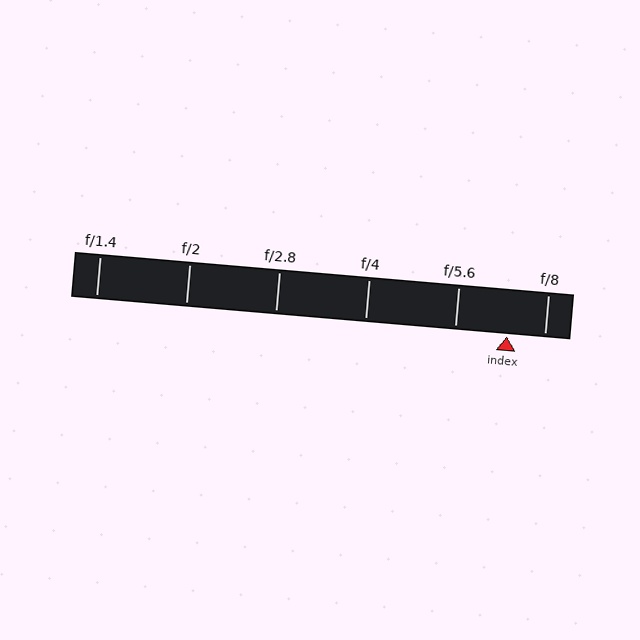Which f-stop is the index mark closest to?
The index mark is closest to f/8.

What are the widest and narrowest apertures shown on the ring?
The widest aperture shown is f/1.4 and the narrowest is f/8.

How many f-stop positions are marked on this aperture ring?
There are 6 f-stop positions marked.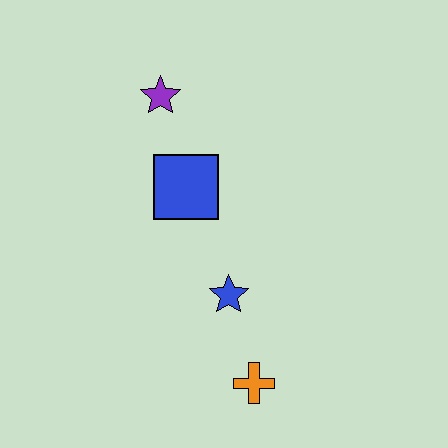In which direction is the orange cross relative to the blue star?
The orange cross is below the blue star.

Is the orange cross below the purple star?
Yes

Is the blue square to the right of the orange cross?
No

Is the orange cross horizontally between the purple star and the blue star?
No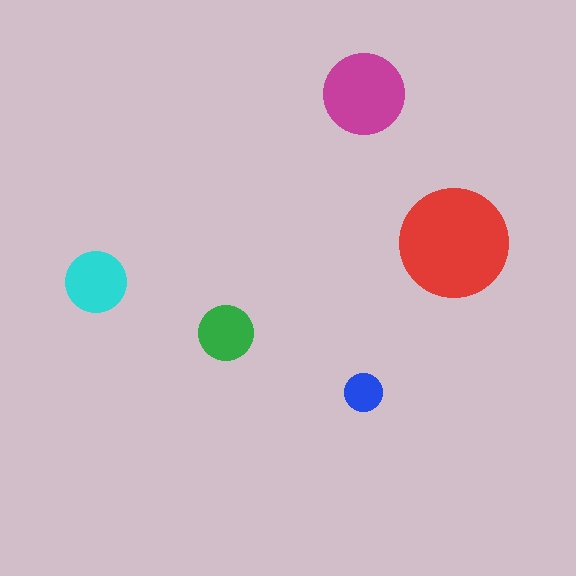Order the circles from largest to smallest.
the red one, the magenta one, the cyan one, the green one, the blue one.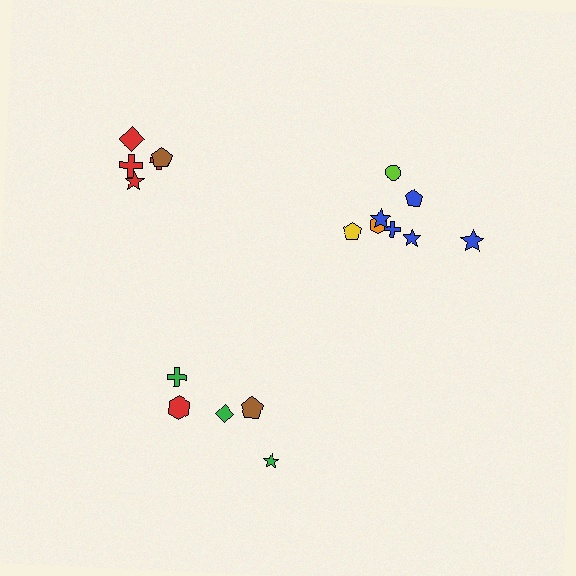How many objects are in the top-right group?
There are 8 objects.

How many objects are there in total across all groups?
There are 18 objects.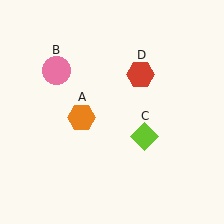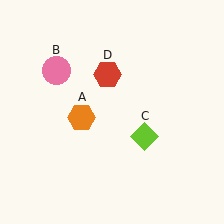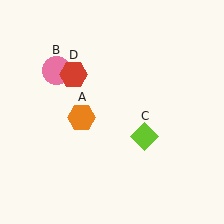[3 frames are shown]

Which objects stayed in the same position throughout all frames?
Orange hexagon (object A) and pink circle (object B) and lime diamond (object C) remained stationary.